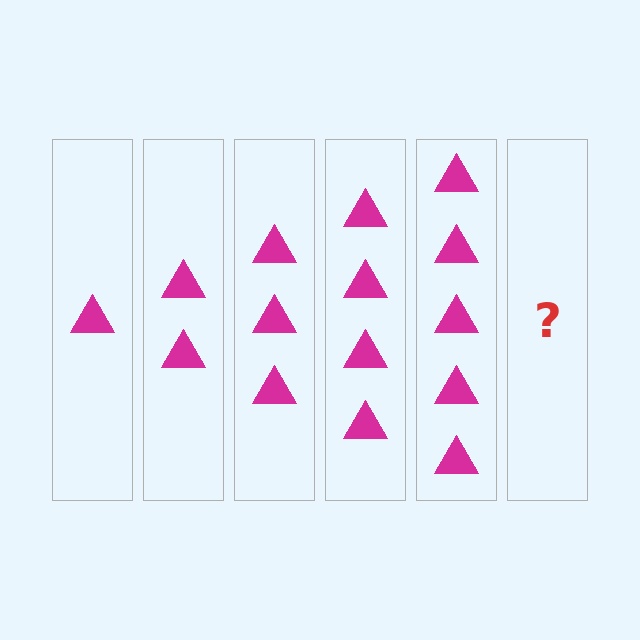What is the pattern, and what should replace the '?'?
The pattern is that each step adds one more triangle. The '?' should be 6 triangles.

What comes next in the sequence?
The next element should be 6 triangles.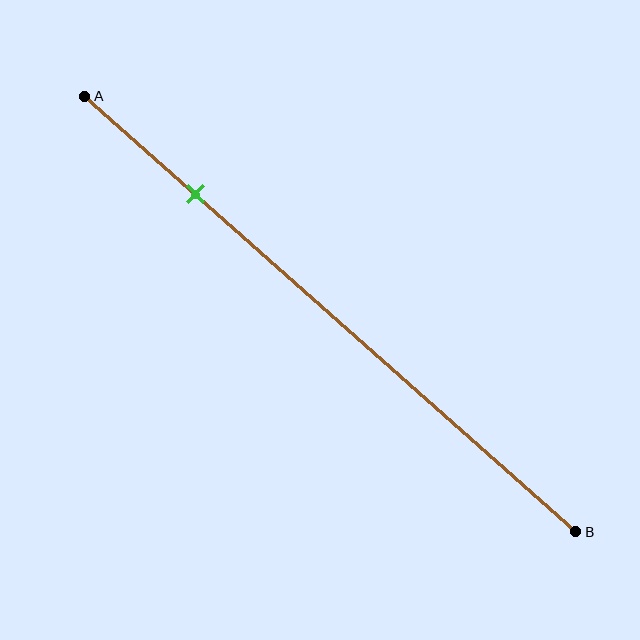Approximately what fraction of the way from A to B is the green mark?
The green mark is approximately 25% of the way from A to B.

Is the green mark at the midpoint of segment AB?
No, the mark is at about 25% from A, not at the 50% midpoint.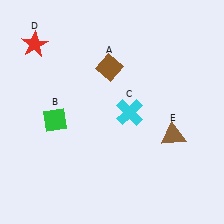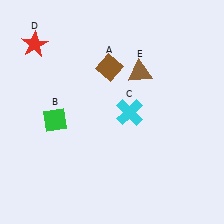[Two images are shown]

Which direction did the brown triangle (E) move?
The brown triangle (E) moved up.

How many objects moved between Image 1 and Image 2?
1 object moved between the two images.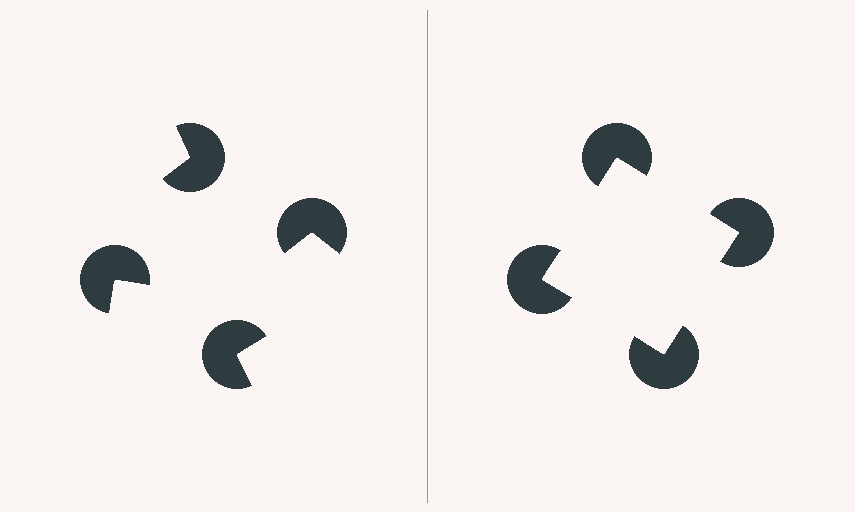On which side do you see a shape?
An illusory square appears on the right side. On the left side the wedge cuts are rotated, so no coherent shape forms.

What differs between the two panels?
The pac-man discs are positioned identically on both sides; only the wedge orientations differ. On the right they align to a square; on the left they are misaligned.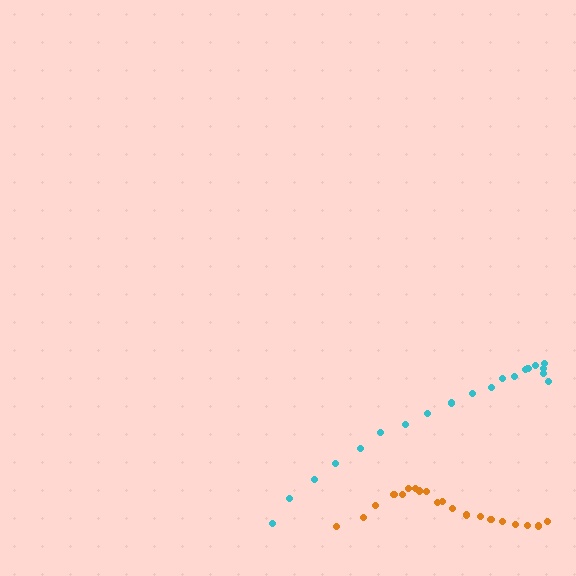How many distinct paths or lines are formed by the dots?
There are 2 distinct paths.